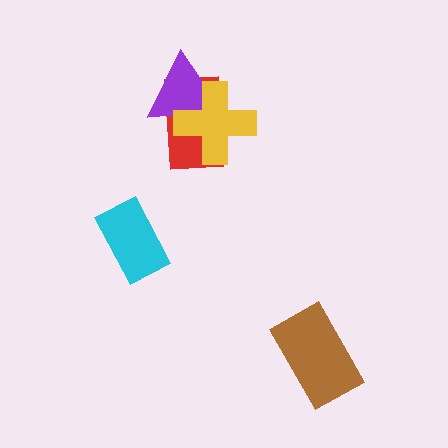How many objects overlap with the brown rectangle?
0 objects overlap with the brown rectangle.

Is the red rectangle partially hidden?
Yes, it is partially covered by another shape.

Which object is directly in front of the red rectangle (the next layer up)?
The purple triangle is directly in front of the red rectangle.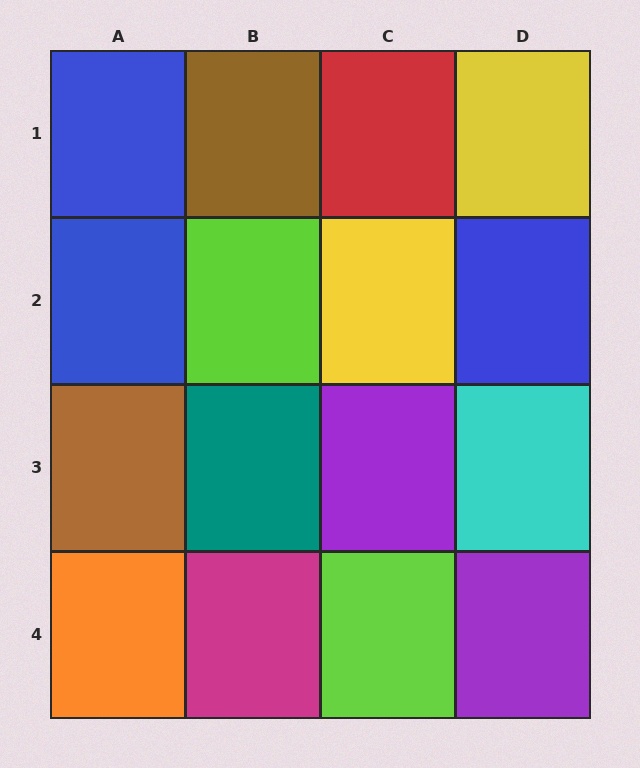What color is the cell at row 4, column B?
Magenta.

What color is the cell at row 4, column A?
Orange.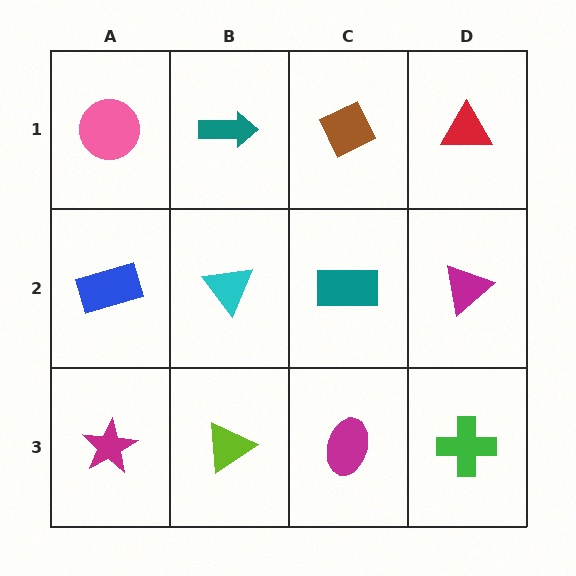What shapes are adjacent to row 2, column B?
A teal arrow (row 1, column B), a lime triangle (row 3, column B), a blue rectangle (row 2, column A), a teal rectangle (row 2, column C).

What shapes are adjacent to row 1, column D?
A magenta triangle (row 2, column D), a brown diamond (row 1, column C).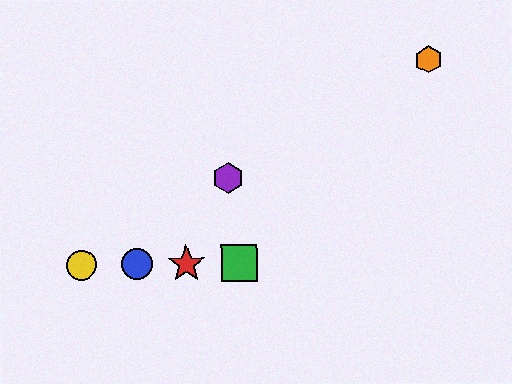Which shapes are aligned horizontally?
The red star, the blue circle, the green square, the yellow circle are aligned horizontally.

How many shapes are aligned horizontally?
4 shapes (the red star, the blue circle, the green square, the yellow circle) are aligned horizontally.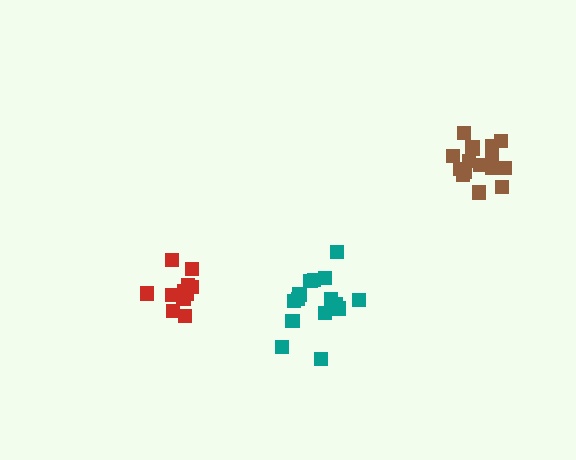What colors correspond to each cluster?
The clusters are colored: red, brown, teal.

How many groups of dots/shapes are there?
There are 3 groups.